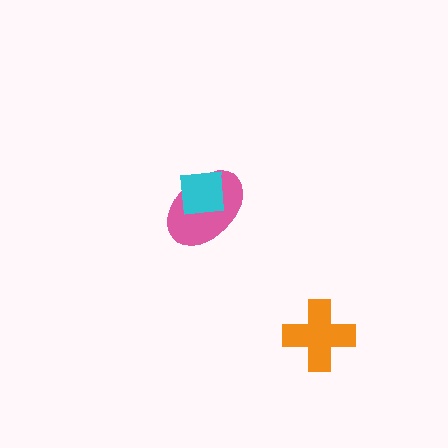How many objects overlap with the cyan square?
1 object overlaps with the cyan square.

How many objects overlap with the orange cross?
0 objects overlap with the orange cross.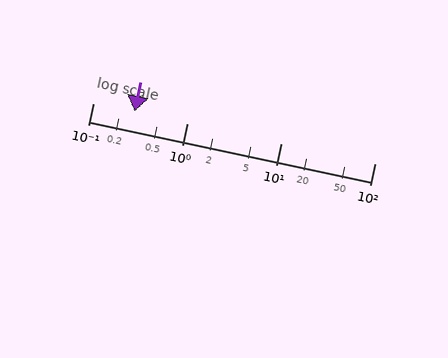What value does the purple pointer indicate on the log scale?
The pointer indicates approximately 0.28.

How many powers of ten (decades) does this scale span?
The scale spans 3 decades, from 0.1 to 100.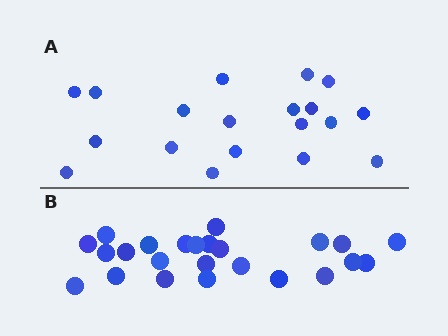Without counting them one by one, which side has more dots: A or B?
Region B (the bottom region) has more dots.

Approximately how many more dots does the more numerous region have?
Region B has about 5 more dots than region A.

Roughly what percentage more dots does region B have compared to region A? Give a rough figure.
About 25% more.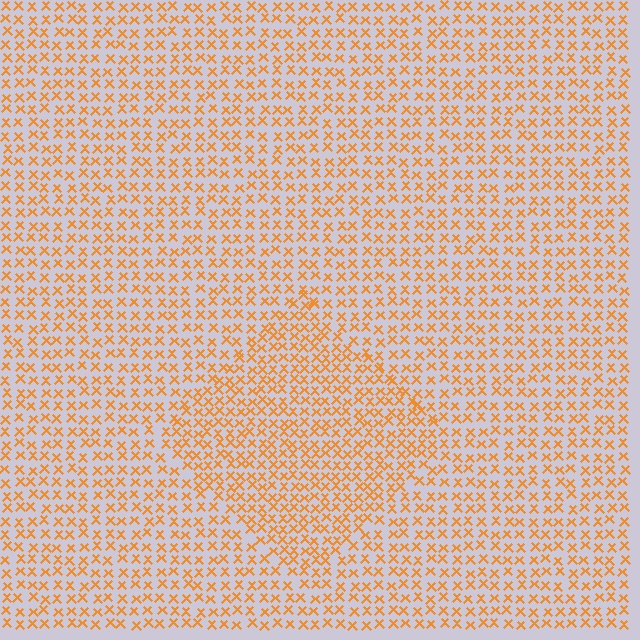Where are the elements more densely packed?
The elements are more densely packed inside the diamond boundary.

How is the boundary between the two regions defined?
The boundary is defined by a change in element density (approximately 1.4x ratio). All elements are the same color, size, and shape.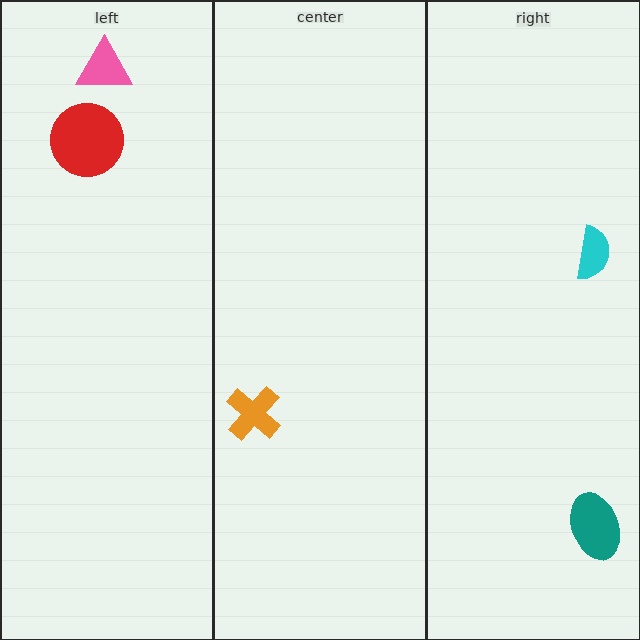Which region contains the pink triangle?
The left region.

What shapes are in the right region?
The teal ellipse, the cyan semicircle.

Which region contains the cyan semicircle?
The right region.